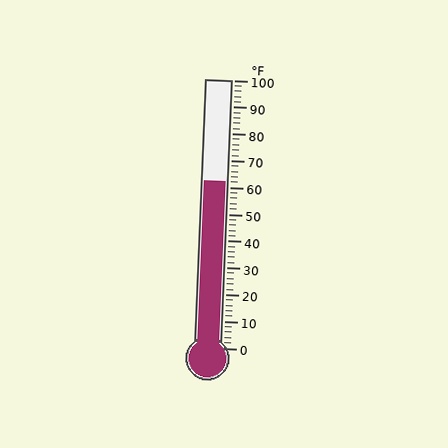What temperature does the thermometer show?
The thermometer shows approximately 62°F.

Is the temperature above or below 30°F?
The temperature is above 30°F.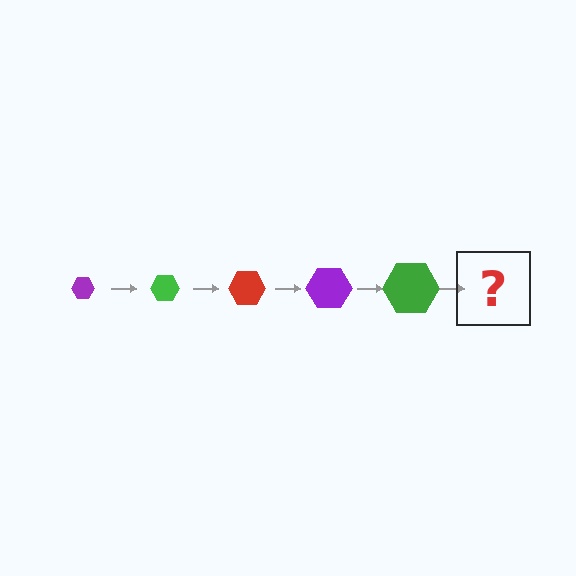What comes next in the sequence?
The next element should be a red hexagon, larger than the previous one.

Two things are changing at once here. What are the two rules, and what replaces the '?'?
The two rules are that the hexagon grows larger each step and the color cycles through purple, green, and red. The '?' should be a red hexagon, larger than the previous one.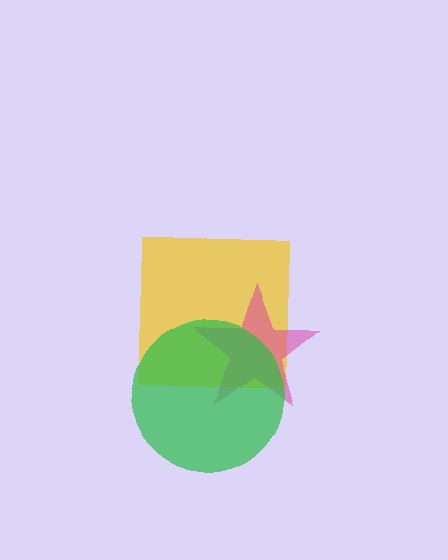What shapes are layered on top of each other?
The layered shapes are: a yellow square, a magenta star, a green circle.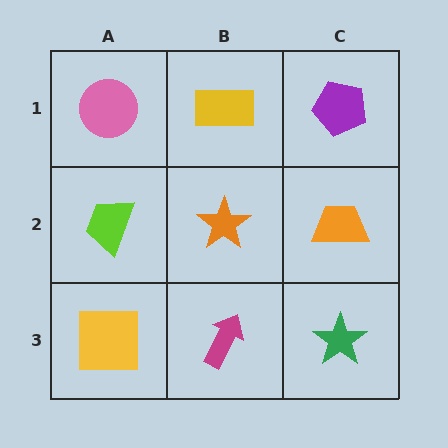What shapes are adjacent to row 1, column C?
An orange trapezoid (row 2, column C), a yellow rectangle (row 1, column B).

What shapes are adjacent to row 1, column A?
A lime trapezoid (row 2, column A), a yellow rectangle (row 1, column B).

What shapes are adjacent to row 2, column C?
A purple pentagon (row 1, column C), a green star (row 3, column C), an orange star (row 2, column B).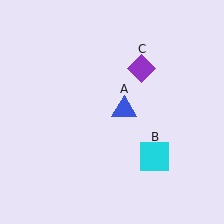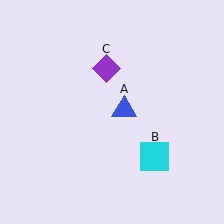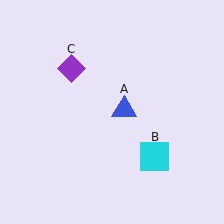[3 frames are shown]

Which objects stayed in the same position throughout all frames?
Blue triangle (object A) and cyan square (object B) remained stationary.